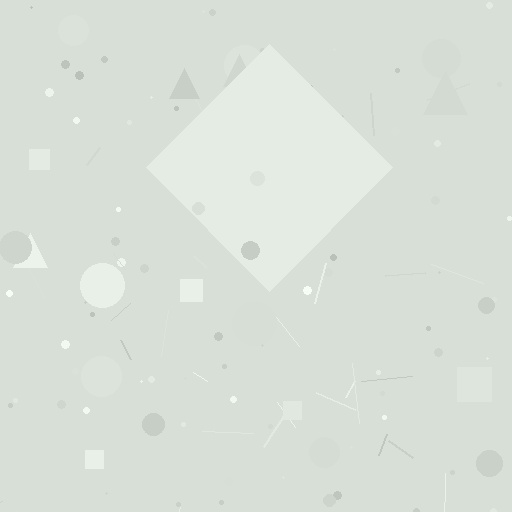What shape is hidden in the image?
A diamond is hidden in the image.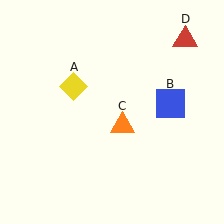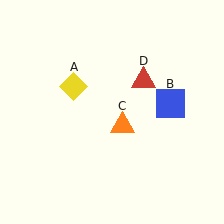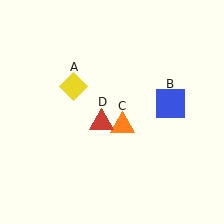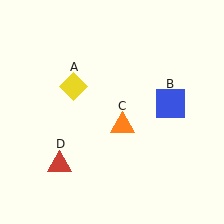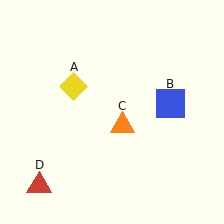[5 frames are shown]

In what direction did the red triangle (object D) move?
The red triangle (object D) moved down and to the left.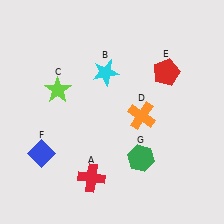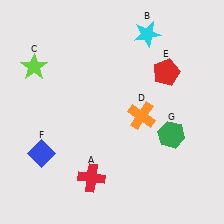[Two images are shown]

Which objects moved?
The objects that moved are: the cyan star (B), the lime star (C), the green hexagon (G).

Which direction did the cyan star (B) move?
The cyan star (B) moved right.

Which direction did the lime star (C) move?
The lime star (C) moved left.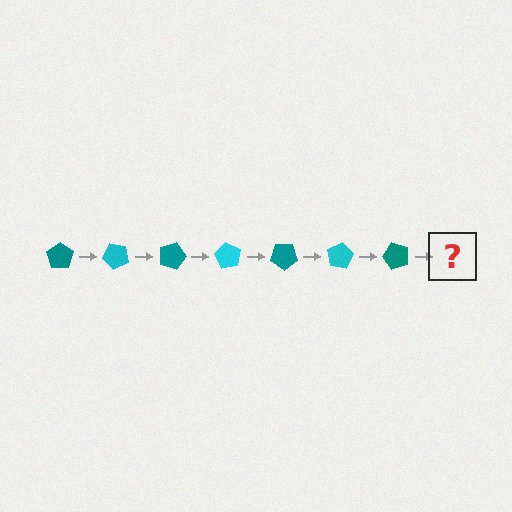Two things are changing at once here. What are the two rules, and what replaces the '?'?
The two rules are that it rotates 45 degrees each step and the color cycles through teal and cyan. The '?' should be a cyan pentagon, rotated 315 degrees from the start.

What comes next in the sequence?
The next element should be a cyan pentagon, rotated 315 degrees from the start.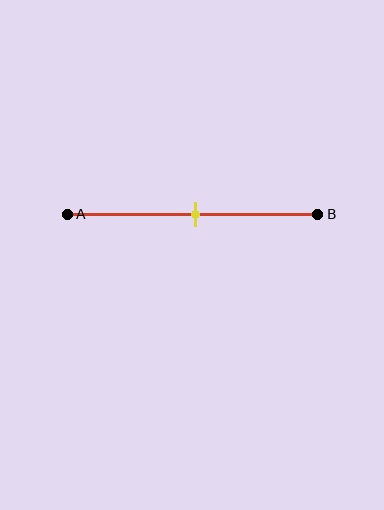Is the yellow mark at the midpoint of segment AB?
Yes, the mark is approximately at the midpoint.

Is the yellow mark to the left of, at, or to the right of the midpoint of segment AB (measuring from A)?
The yellow mark is approximately at the midpoint of segment AB.